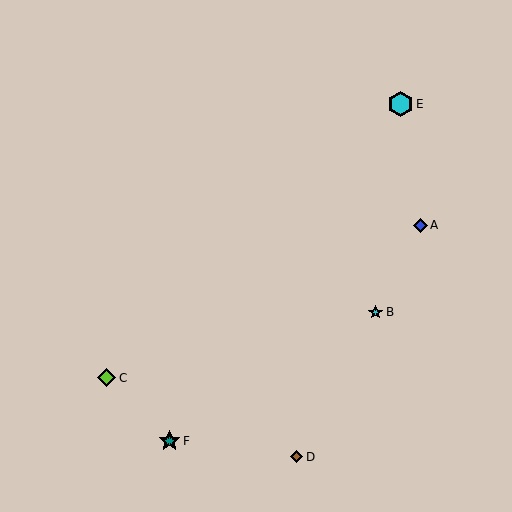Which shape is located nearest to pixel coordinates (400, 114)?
The cyan hexagon (labeled E) at (401, 104) is nearest to that location.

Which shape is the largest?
The cyan hexagon (labeled E) is the largest.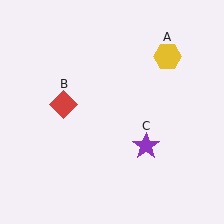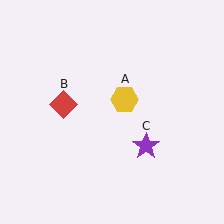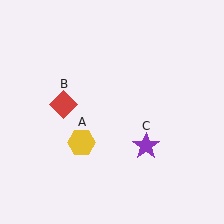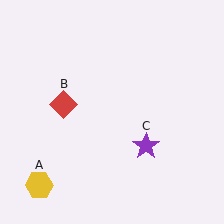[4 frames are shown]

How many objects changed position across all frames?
1 object changed position: yellow hexagon (object A).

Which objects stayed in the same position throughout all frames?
Red diamond (object B) and purple star (object C) remained stationary.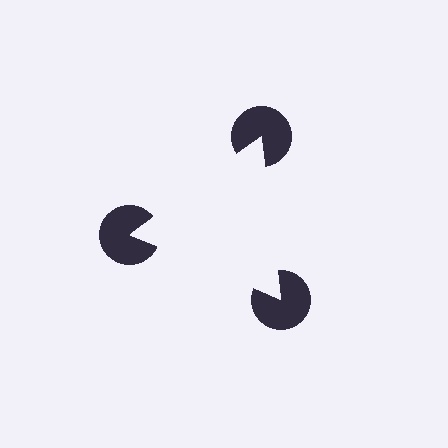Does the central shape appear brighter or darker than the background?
It typically appears slightly brighter than the background, even though no actual brightness change is drawn.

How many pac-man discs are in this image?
There are 3 — one at each vertex of the illusory triangle.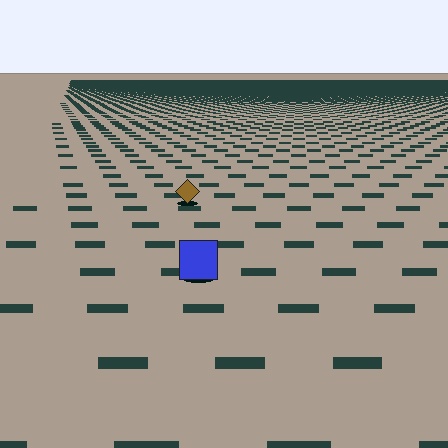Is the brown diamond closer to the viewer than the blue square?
No. The blue square is closer — you can tell from the texture gradient: the ground texture is coarser near it.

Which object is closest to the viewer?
The blue square is closest. The texture marks near it are larger and more spread out.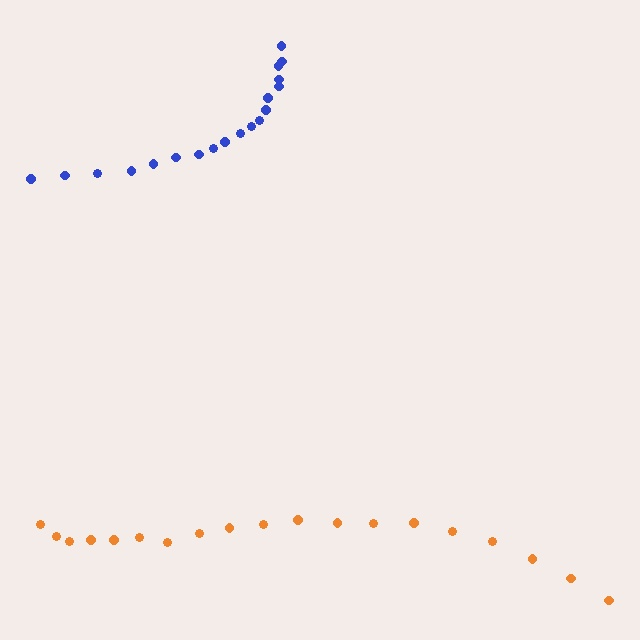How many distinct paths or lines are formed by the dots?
There are 2 distinct paths.